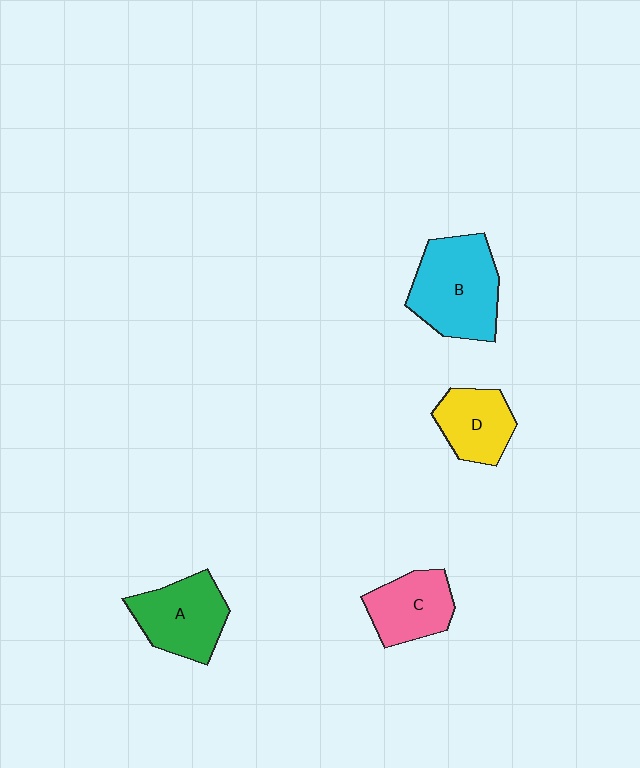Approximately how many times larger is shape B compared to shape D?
Approximately 1.6 times.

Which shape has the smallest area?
Shape D (yellow).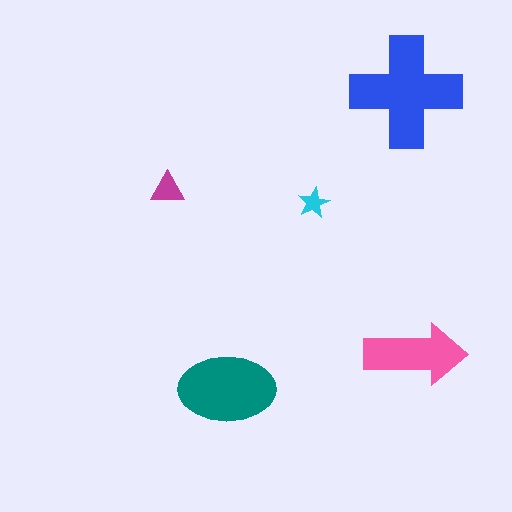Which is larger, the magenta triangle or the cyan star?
The magenta triangle.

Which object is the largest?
The blue cross.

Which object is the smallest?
The cyan star.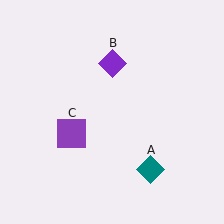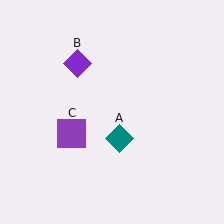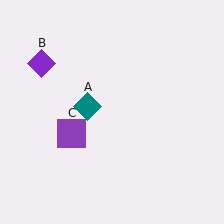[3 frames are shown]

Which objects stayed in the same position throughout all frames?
Purple square (object C) remained stationary.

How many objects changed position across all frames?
2 objects changed position: teal diamond (object A), purple diamond (object B).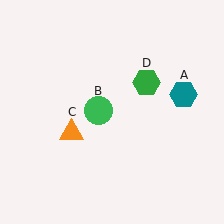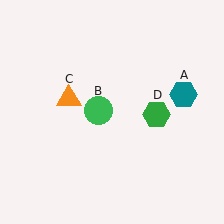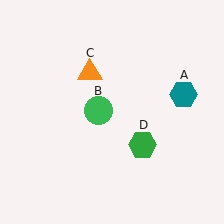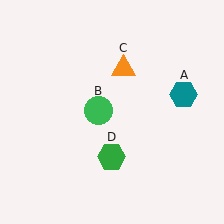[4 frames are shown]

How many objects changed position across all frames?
2 objects changed position: orange triangle (object C), green hexagon (object D).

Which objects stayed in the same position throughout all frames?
Teal hexagon (object A) and green circle (object B) remained stationary.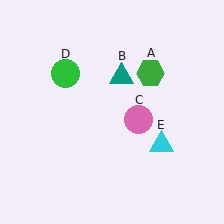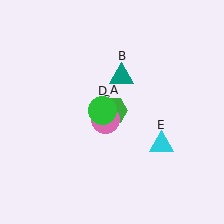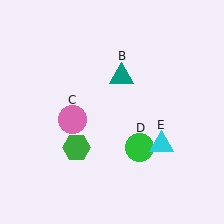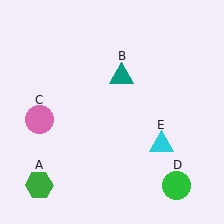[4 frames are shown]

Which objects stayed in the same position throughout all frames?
Teal triangle (object B) and cyan triangle (object E) remained stationary.